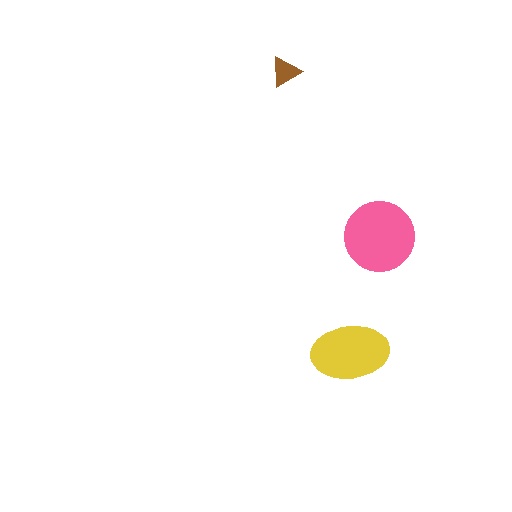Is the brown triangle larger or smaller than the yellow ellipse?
Smaller.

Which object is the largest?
The pink circle.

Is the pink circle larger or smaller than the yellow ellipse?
Larger.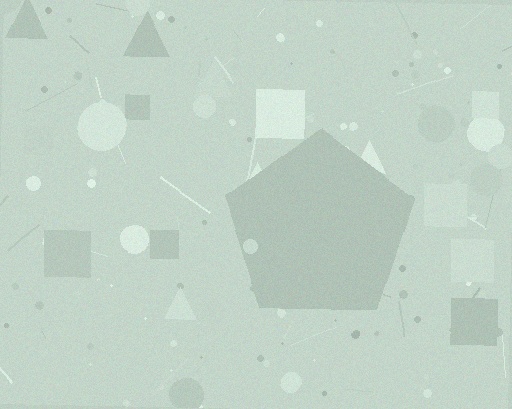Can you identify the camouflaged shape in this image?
The camouflaged shape is a pentagon.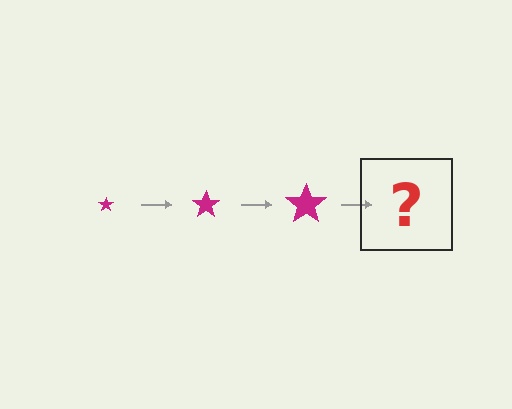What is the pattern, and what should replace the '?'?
The pattern is that the star gets progressively larger each step. The '?' should be a magenta star, larger than the previous one.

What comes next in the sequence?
The next element should be a magenta star, larger than the previous one.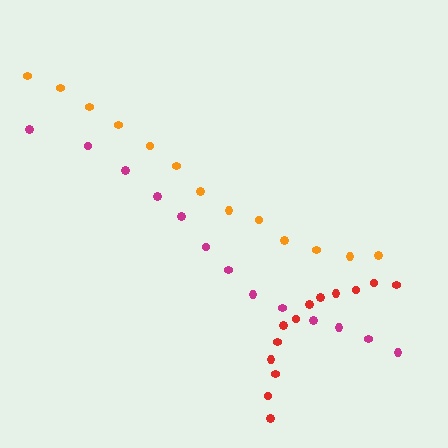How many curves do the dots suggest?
There are 3 distinct paths.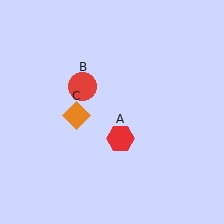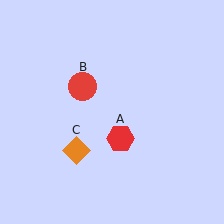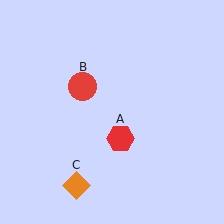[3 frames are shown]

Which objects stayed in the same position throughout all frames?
Red hexagon (object A) and red circle (object B) remained stationary.